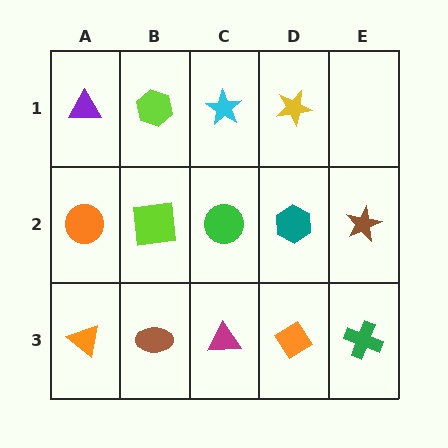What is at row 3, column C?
A magenta triangle.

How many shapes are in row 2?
5 shapes.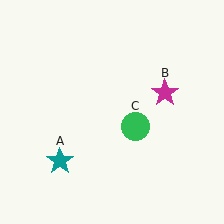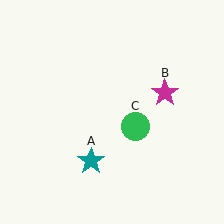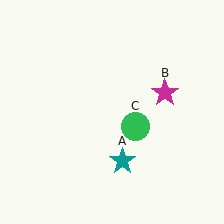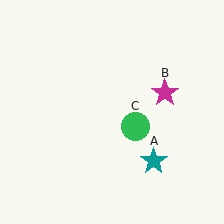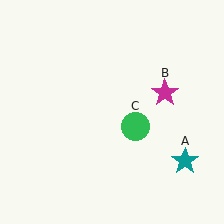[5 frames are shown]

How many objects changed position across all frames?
1 object changed position: teal star (object A).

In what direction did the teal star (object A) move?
The teal star (object A) moved right.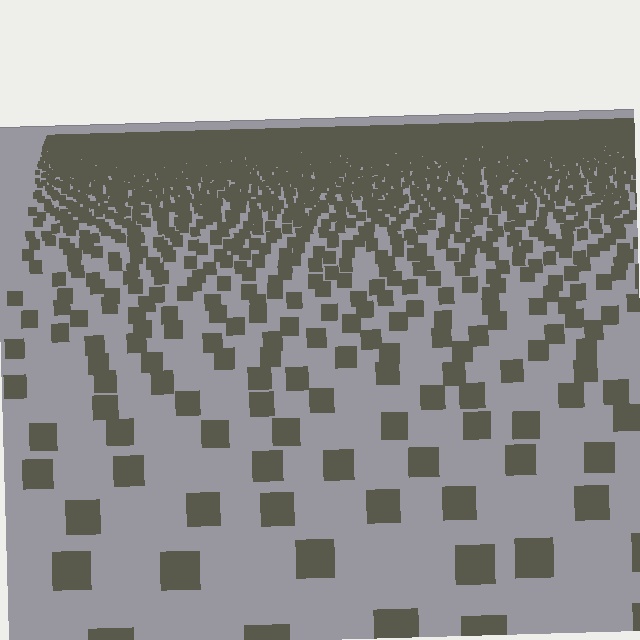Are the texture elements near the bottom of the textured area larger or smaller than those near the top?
Larger. Near the bottom, elements are closer to the viewer and appear at a bigger on-screen size.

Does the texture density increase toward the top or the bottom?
Density increases toward the top.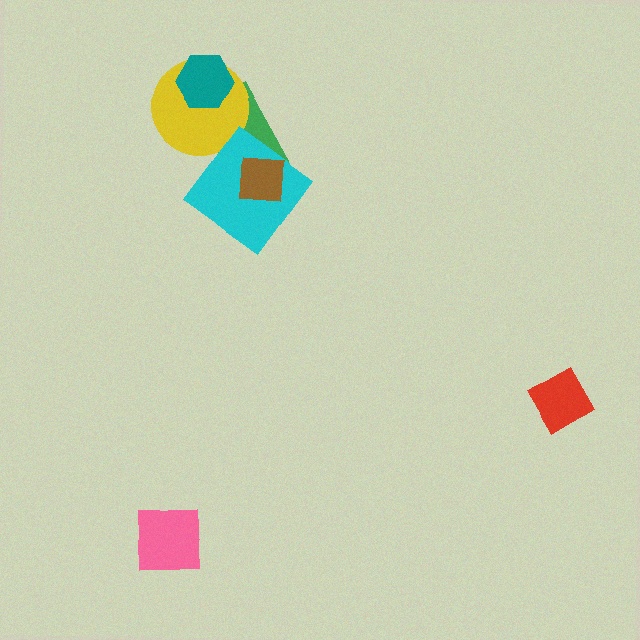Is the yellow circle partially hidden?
Yes, it is partially covered by another shape.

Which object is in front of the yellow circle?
The teal hexagon is in front of the yellow circle.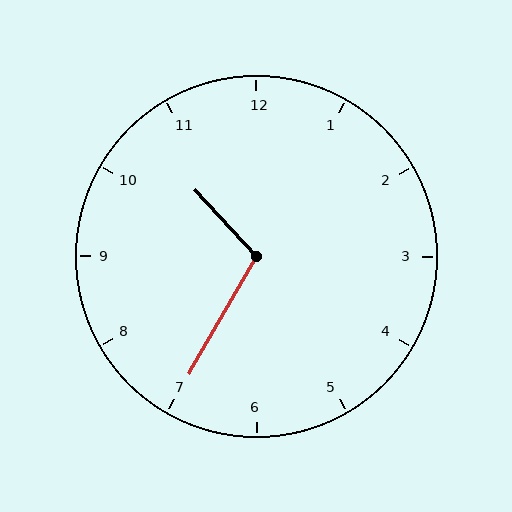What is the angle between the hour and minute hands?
Approximately 108 degrees.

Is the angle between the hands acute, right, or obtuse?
It is obtuse.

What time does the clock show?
10:35.